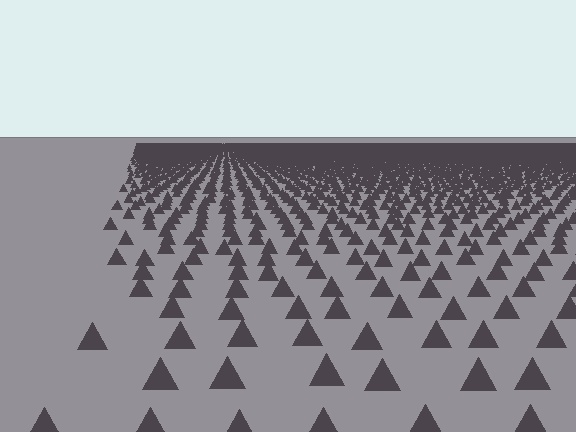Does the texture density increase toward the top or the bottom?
Density increases toward the top.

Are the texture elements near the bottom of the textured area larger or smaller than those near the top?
Larger. Near the bottom, elements are closer to the viewer and appear at a bigger on-screen size.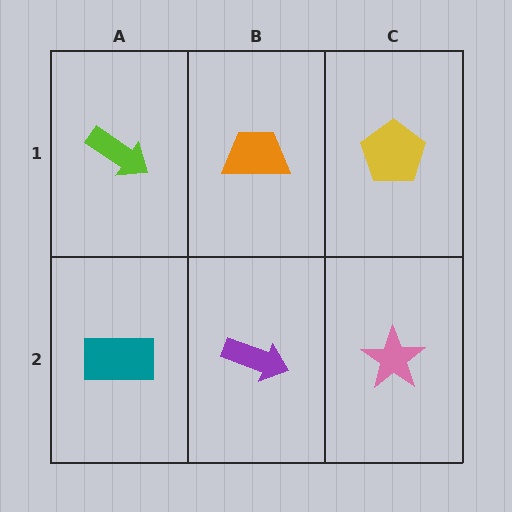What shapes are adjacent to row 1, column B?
A purple arrow (row 2, column B), a lime arrow (row 1, column A), a yellow pentagon (row 1, column C).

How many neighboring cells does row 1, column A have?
2.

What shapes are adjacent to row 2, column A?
A lime arrow (row 1, column A), a purple arrow (row 2, column B).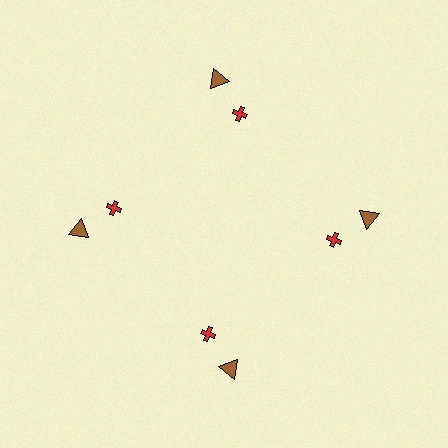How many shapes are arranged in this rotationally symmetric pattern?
There are 8 shapes, arranged in 4 groups of 2.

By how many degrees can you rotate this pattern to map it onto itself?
The pattern maps onto itself every 90 degrees of rotation.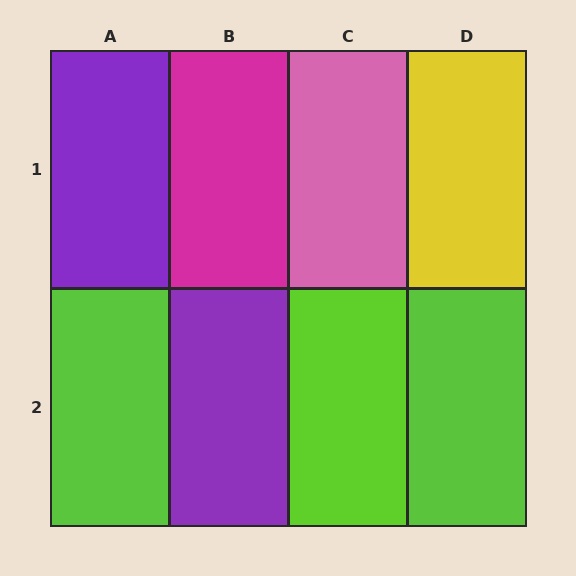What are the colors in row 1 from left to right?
Purple, magenta, pink, yellow.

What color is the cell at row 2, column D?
Lime.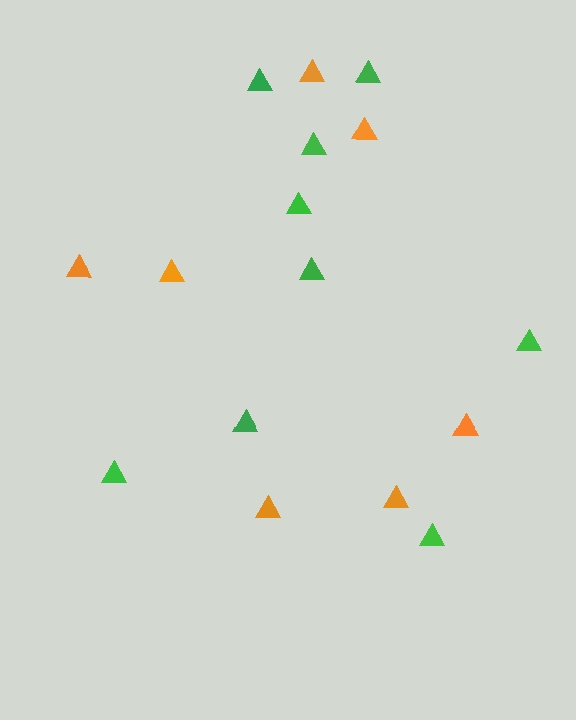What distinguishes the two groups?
There are 2 groups: one group of green triangles (9) and one group of orange triangles (7).